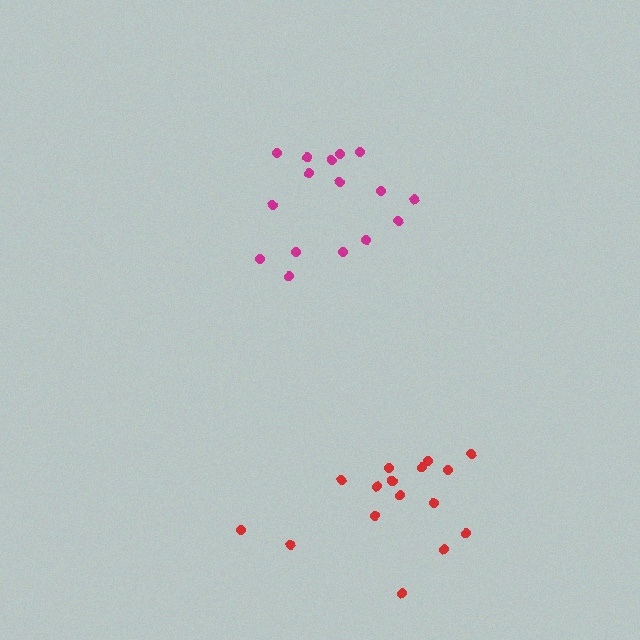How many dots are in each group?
Group 1: 16 dots, Group 2: 16 dots (32 total).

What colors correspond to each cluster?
The clusters are colored: magenta, red.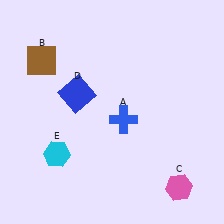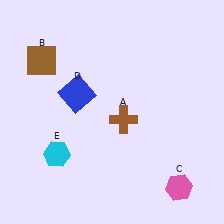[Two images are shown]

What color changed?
The cross (A) changed from blue in Image 1 to brown in Image 2.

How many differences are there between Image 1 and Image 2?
There is 1 difference between the two images.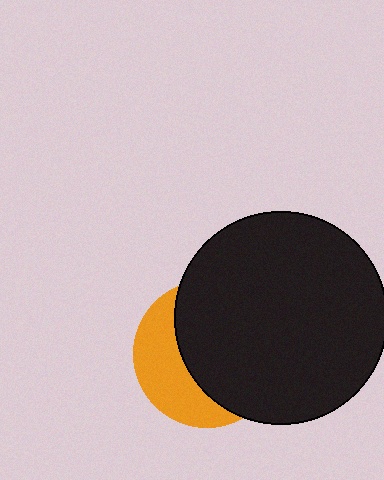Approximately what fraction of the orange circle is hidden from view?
Roughly 63% of the orange circle is hidden behind the black circle.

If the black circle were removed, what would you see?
You would see the complete orange circle.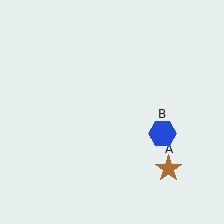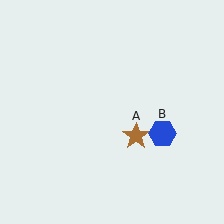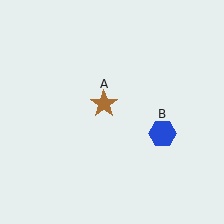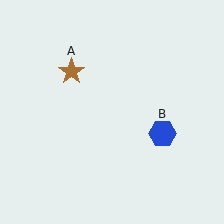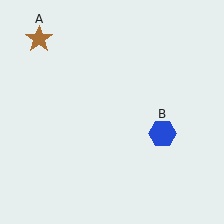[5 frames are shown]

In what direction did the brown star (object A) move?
The brown star (object A) moved up and to the left.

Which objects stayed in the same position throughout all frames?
Blue hexagon (object B) remained stationary.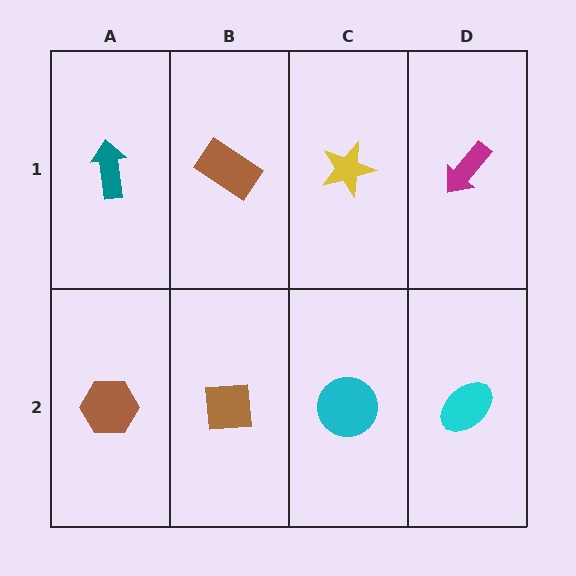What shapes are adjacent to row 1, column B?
A brown square (row 2, column B), a teal arrow (row 1, column A), a yellow star (row 1, column C).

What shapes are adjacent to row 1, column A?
A brown hexagon (row 2, column A), a brown rectangle (row 1, column B).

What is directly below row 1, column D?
A cyan ellipse.